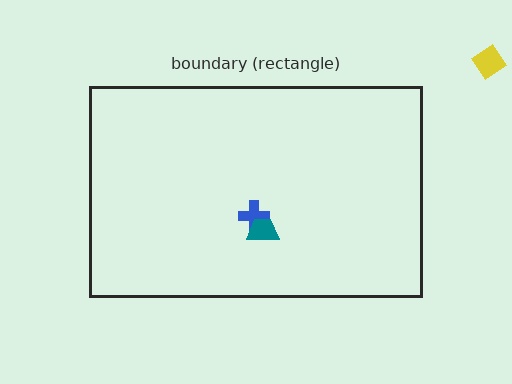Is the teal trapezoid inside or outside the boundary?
Inside.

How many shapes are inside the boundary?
2 inside, 1 outside.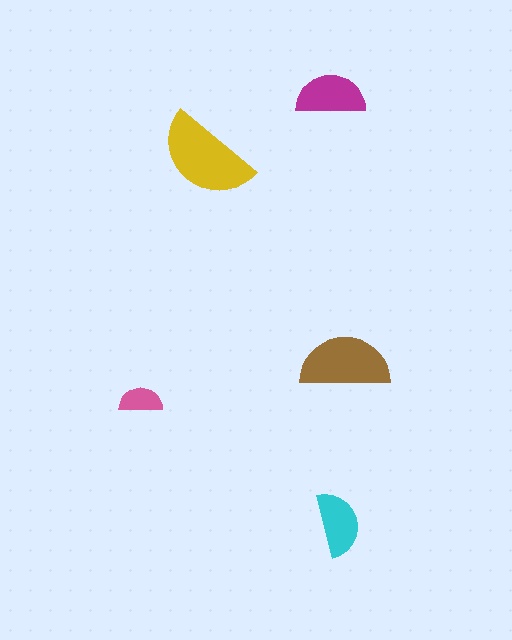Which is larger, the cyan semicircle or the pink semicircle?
The cyan one.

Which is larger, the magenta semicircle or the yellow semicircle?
The yellow one.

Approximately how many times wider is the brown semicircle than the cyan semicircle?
About 1.5 times wider.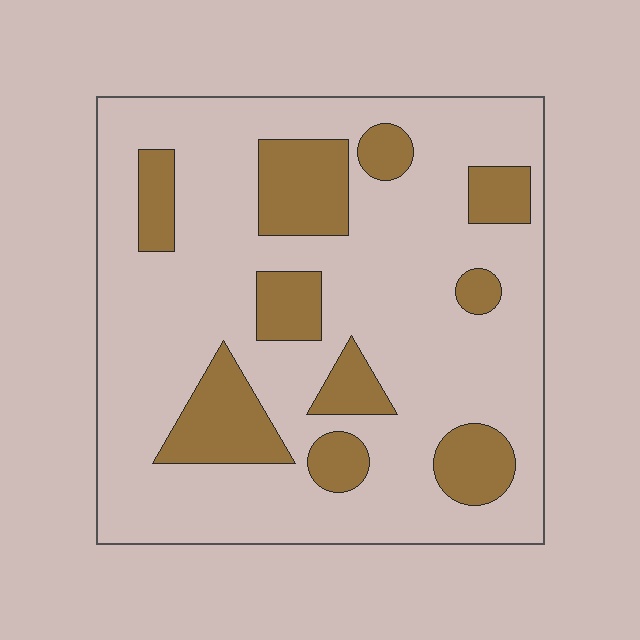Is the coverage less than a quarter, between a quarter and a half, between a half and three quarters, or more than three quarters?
Less than a quarter.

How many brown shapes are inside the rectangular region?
10.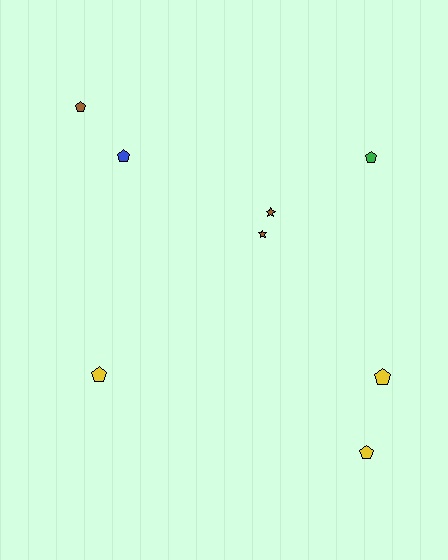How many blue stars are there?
There are no blue stars.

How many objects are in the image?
There are 8 objects.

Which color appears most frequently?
Brown, with 3 objects.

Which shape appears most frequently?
Pentagon, with 6 objects.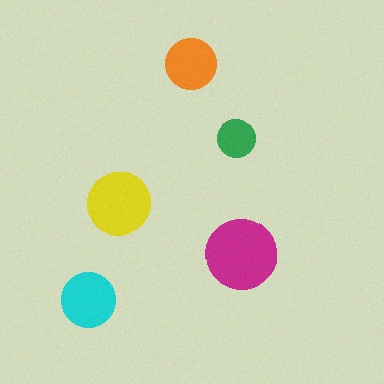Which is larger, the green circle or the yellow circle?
The yellow one.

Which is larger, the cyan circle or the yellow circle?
The yellow one.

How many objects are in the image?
There are 5 objects in the image.